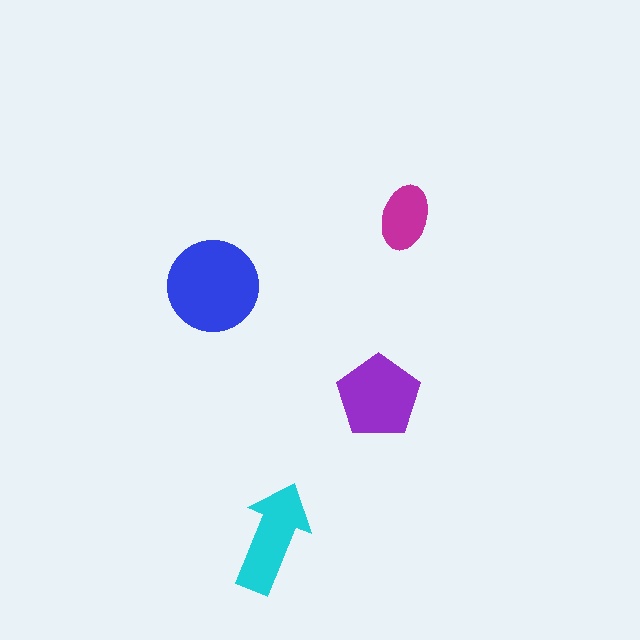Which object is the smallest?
The magenta ellipse.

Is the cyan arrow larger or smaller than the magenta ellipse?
Larger.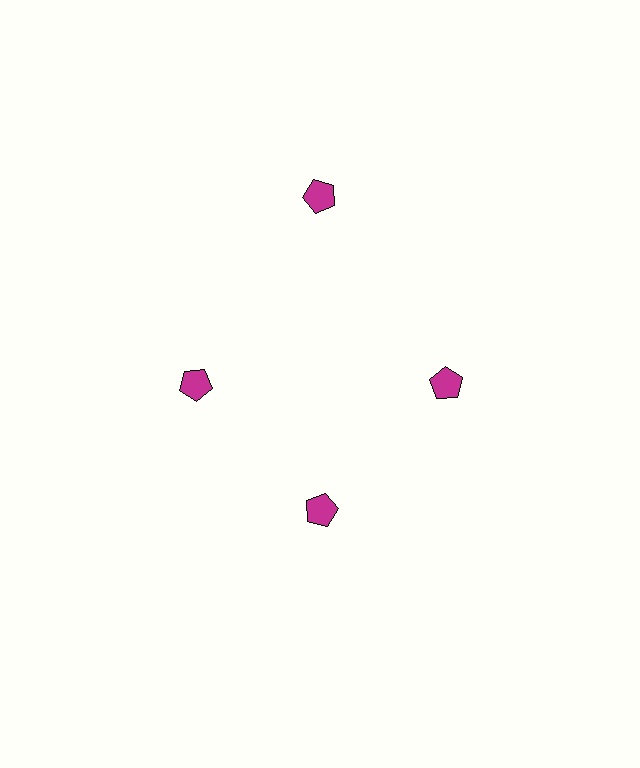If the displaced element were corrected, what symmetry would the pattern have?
It would have 4-fold rotational symmetry — the pattern would map onto itself every 90 degrees.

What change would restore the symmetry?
The symmetry would be restored by moving it inward, back onto the ring so that all 4 pentagons sit at equal angles and equal distance from the center.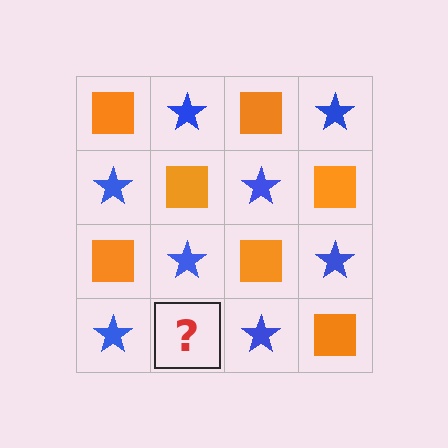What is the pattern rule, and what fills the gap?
The rule is that it alternates orange square and blue star in a checkerboard pattern. The gap should be filled with an orange square.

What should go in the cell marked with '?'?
The missing cell should contain an orange square.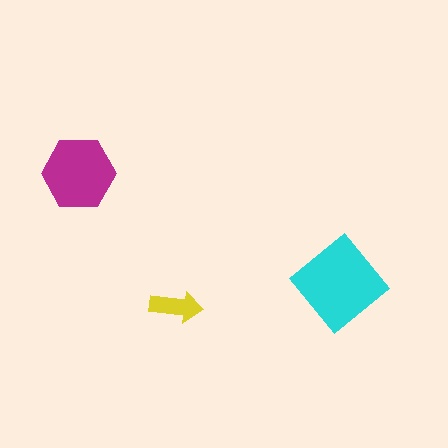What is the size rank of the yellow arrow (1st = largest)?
3rd.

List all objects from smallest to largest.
The yellow arrow, the magenta hexagon, the cyan diamond.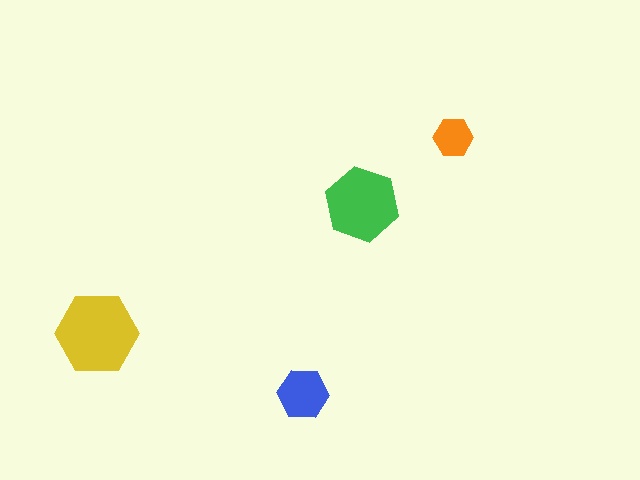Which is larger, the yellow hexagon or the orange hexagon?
The yellow one.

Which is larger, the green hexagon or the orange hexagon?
The green one.